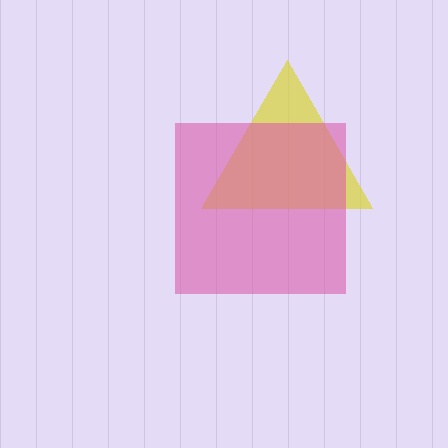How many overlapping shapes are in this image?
There are 2 overlapping shapes in the image.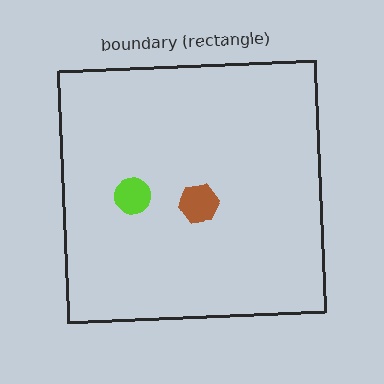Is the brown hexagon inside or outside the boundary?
Inside.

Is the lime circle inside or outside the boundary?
Inside.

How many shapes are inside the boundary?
2 inside, 0 outside.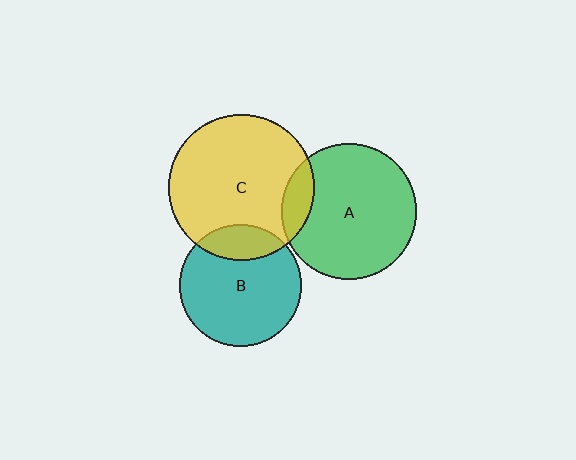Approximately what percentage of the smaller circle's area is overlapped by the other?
Approximately 20%.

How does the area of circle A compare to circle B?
Approximately 1.2 times.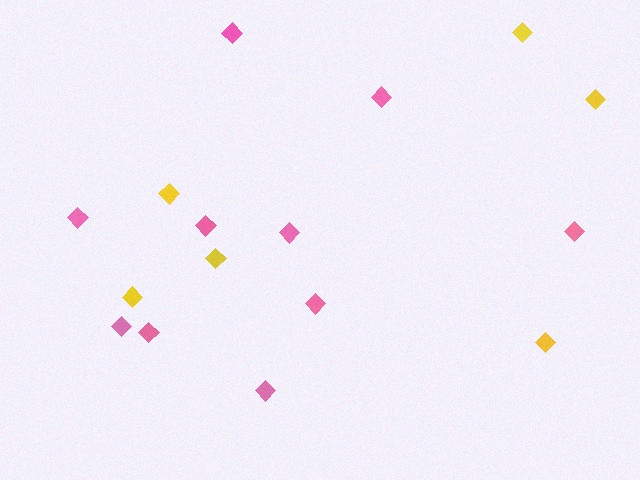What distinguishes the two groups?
There are 2 groups: one group of pink diamonds (10) and one group of yellow diamonds (6).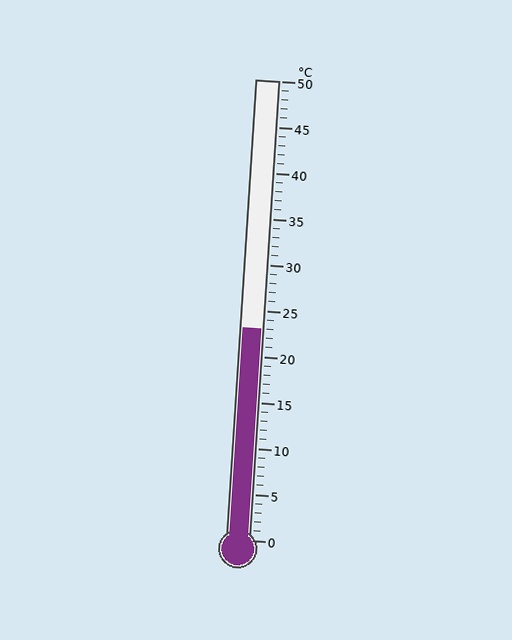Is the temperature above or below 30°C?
The temperature is below 30°C.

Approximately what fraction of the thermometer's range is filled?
The thermometer is filled to approximately 45% of its range.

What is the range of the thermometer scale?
The thermometer scale ranges from 0°C to 50°C.